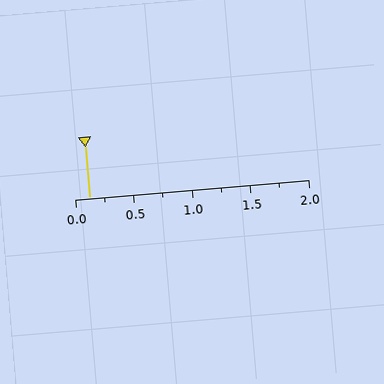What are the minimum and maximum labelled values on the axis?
The axis runs from 0.0 to 2.0.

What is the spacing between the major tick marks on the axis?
The major ticks are spaced 0.5 apart.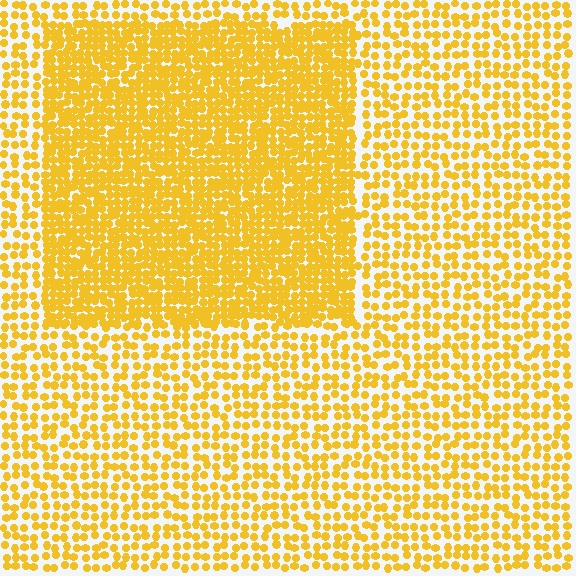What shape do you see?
I see a rectangle.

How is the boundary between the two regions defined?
The boundary is defined by a change in element density (approximately 2.0x ratio). All elements are the same color, size, and shape.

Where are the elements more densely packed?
The elements are more densely packed inside the rectangle boundary.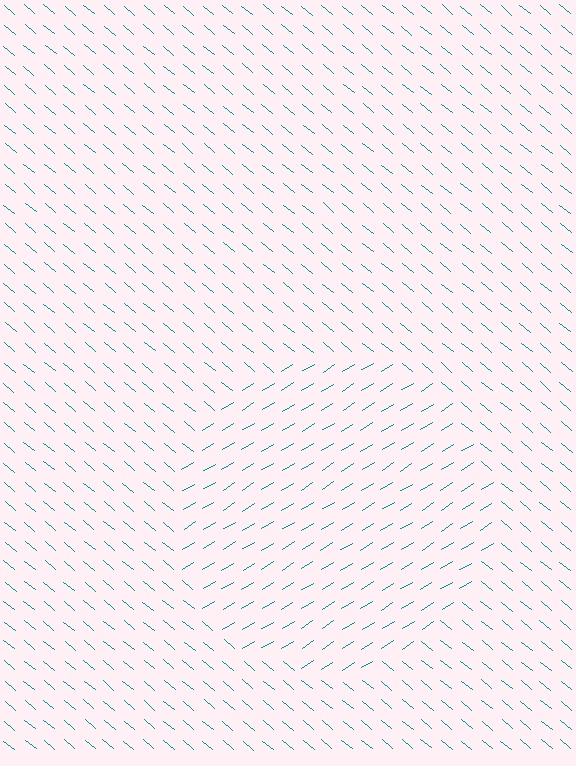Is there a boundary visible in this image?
Yes, there is a texture boundary formed by a change in line orientation.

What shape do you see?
I see a circle.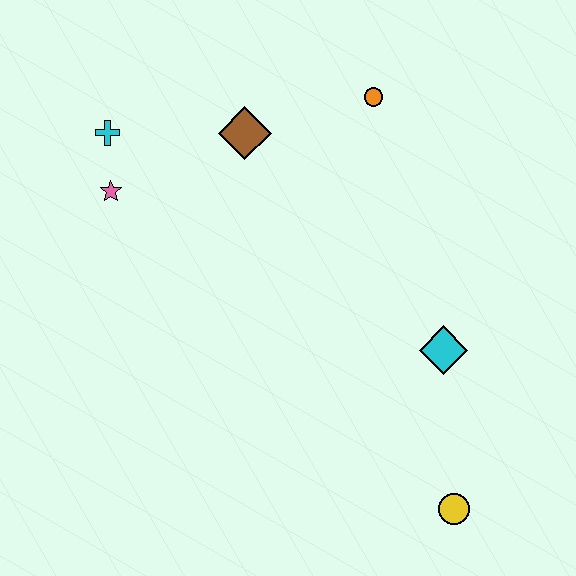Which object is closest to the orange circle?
The brown diamond is closest to the orange circle.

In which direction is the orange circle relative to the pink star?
The orange circle is to the right of the pink star.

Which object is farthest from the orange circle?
The yellow circle is farthest from the orange circle.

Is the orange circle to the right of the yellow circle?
No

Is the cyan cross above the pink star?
Yes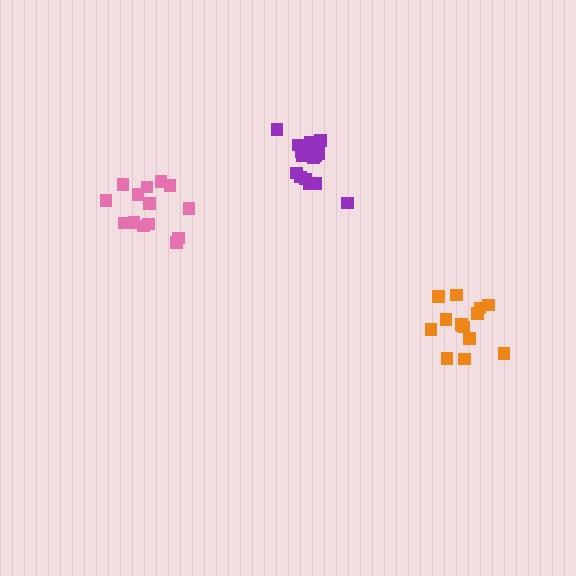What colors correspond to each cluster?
The clusters are colored: purple, pink, orange.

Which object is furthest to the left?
The pink cluster is leftmost.